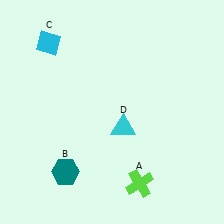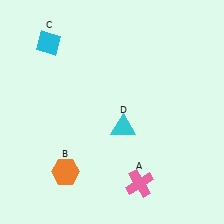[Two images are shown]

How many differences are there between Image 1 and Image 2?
There are 2 differences between the two images.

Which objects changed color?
A changed from lime to pink. B changed from teal to orange.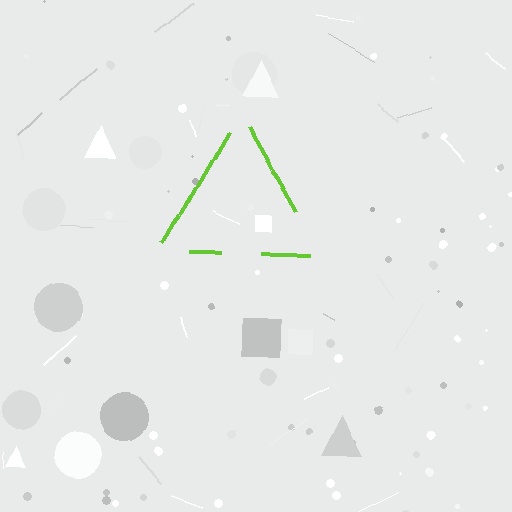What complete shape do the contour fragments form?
The contour fragments form a triangle.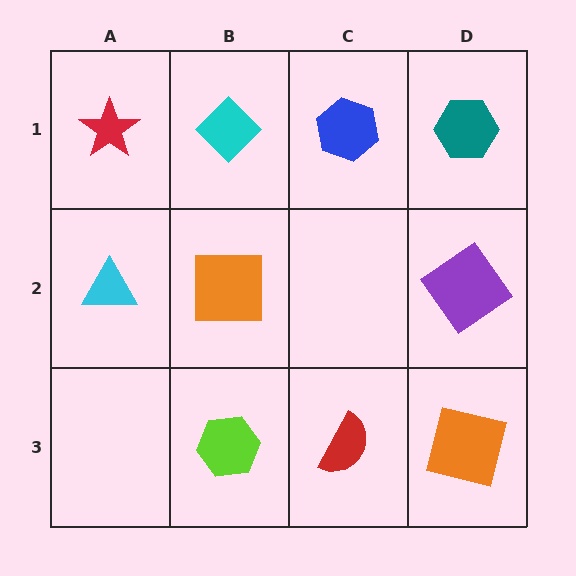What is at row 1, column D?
A teal hexagon.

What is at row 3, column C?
A red semicircle.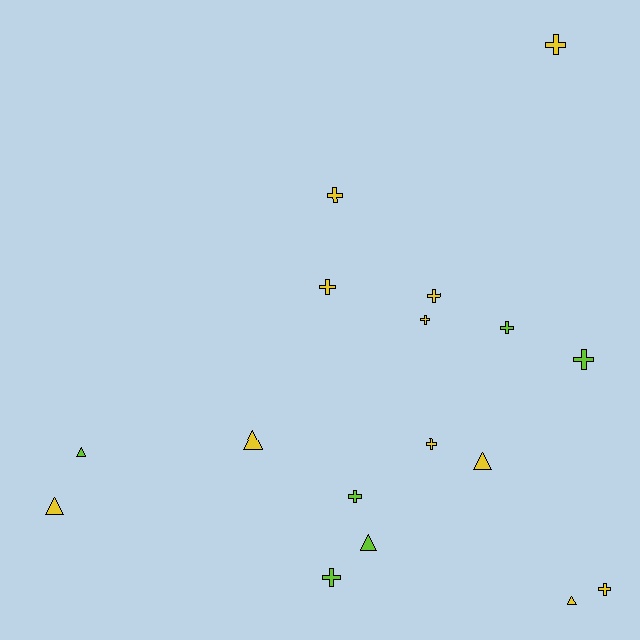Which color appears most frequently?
Yellow, with 11 objects.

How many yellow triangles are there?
There are 4 yellow triangles.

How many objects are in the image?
There are 17 objects.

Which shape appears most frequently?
Cross, with 11 objects.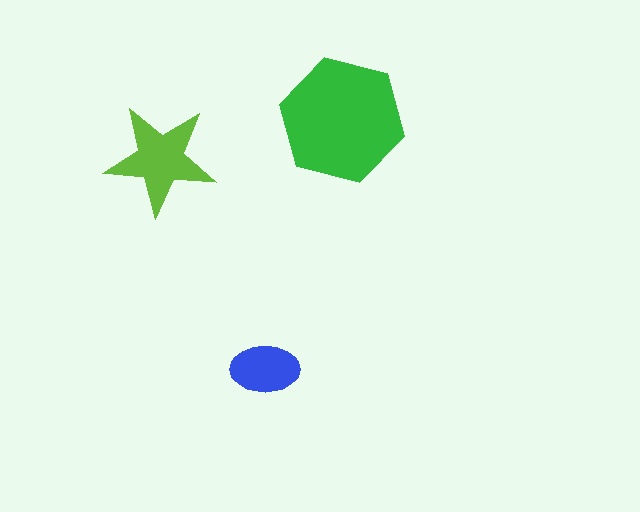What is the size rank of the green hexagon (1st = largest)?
1st.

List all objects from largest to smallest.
The green hexagon, the lime star, the blue ellipse.